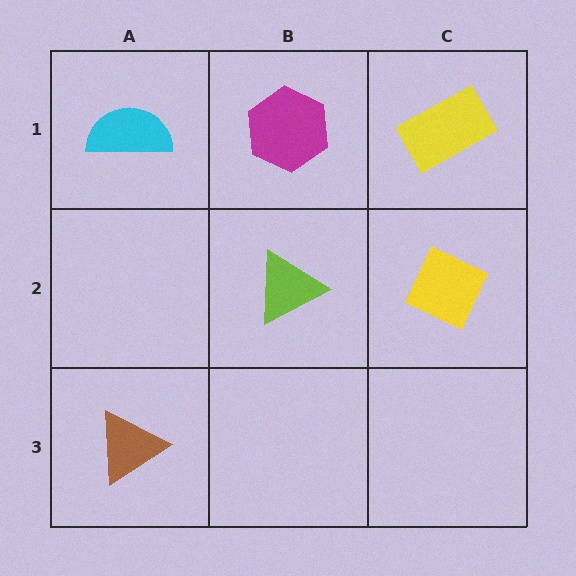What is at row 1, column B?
A magenta hexagon.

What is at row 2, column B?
A lime triangle.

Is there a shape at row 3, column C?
No, that cell is empty.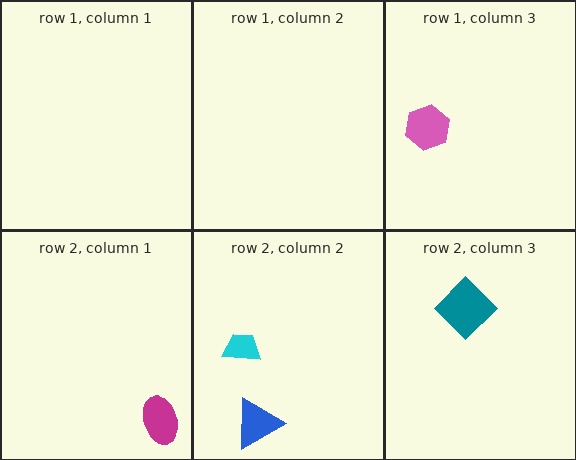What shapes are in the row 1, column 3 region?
The pink hexagon.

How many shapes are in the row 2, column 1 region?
1.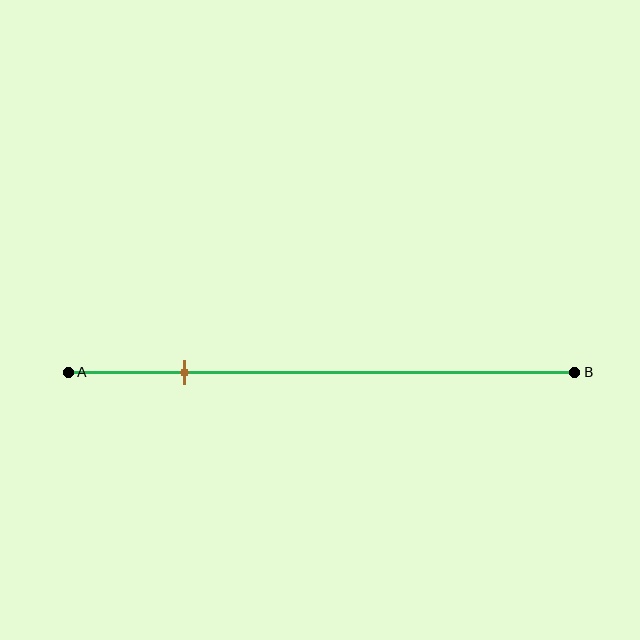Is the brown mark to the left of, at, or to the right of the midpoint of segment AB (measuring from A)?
The brown mark is to the left of the midpoint of segment AB.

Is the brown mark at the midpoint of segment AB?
No, the mark is at about 25% from A, not at the 50% midpoint.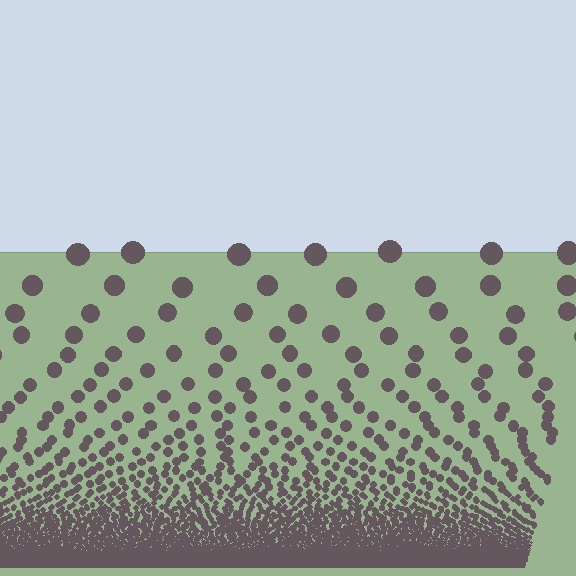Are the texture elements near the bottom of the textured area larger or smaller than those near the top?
Smaller. The gradient is inverted — elements near the bottom are smaller and denser.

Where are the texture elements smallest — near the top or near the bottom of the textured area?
Near the bottom.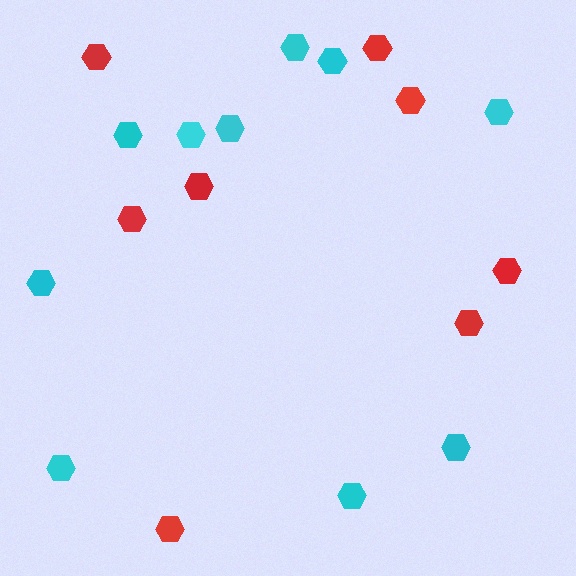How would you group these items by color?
There are 2 groups: one group of cyan hexagons (10) and one group of red hexagons (8).